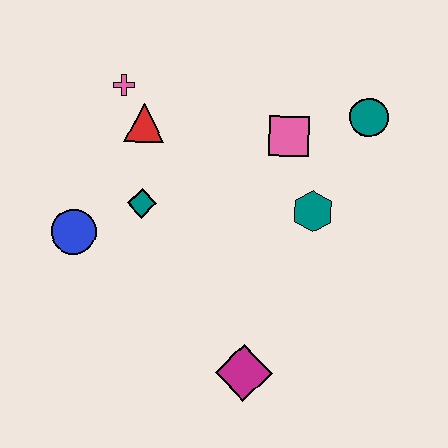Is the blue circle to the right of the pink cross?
No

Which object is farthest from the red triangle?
The magenta diamond is farthest from the red triangle.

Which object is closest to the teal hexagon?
The pink square is closest to the teal hexagon.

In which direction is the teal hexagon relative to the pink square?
The teal hexagon is below the pink square.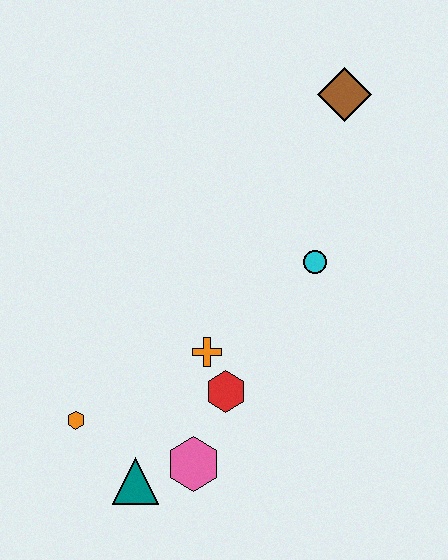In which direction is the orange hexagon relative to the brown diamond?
The orange hexagon is below the brown diamond.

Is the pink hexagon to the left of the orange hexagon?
No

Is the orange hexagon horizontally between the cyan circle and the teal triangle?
No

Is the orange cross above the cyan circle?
No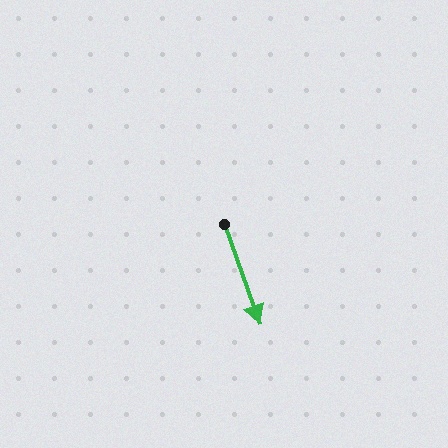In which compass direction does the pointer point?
South.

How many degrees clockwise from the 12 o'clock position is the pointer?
Approximately 160 degrees.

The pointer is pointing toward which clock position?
Roughly 5 o'clock.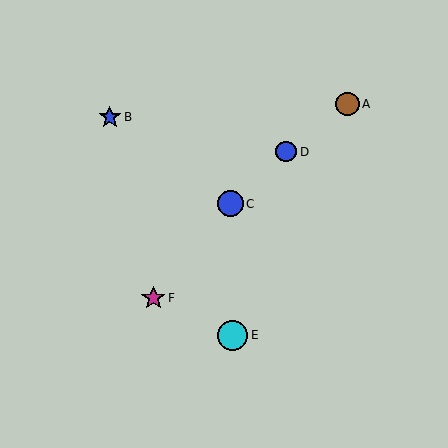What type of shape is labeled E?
Shape E is a cyan circle.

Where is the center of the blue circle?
The center of the blue circle is at (286, 152).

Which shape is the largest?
The cyan circle (labeled E) is the largest.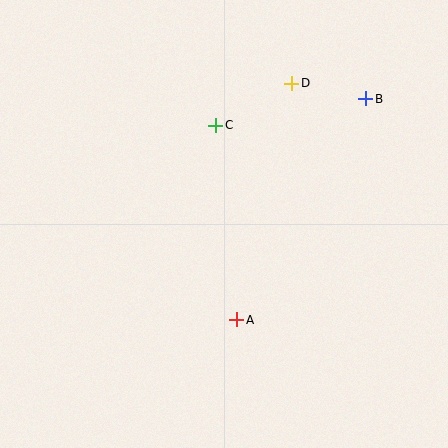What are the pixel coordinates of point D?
Point D is at (292, 83).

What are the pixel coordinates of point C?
Point C is at (216, 125).